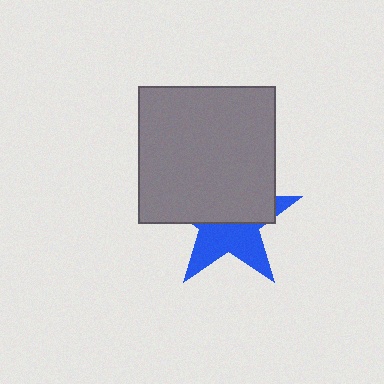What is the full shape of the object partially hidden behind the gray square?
The partially hidden object is a blue star.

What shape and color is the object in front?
The object in front is a gray square.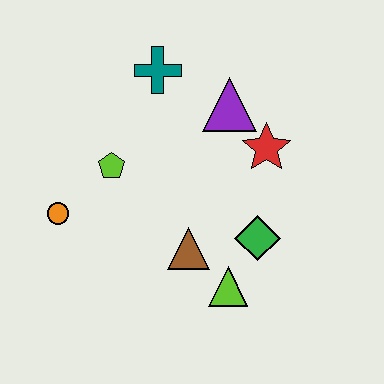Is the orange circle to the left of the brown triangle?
Yes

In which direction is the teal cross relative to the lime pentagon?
The teal cross is above the lime pentagon.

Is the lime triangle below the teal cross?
Yes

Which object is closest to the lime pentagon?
The orange circle is closest to the lime pentagon.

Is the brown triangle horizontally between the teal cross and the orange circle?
No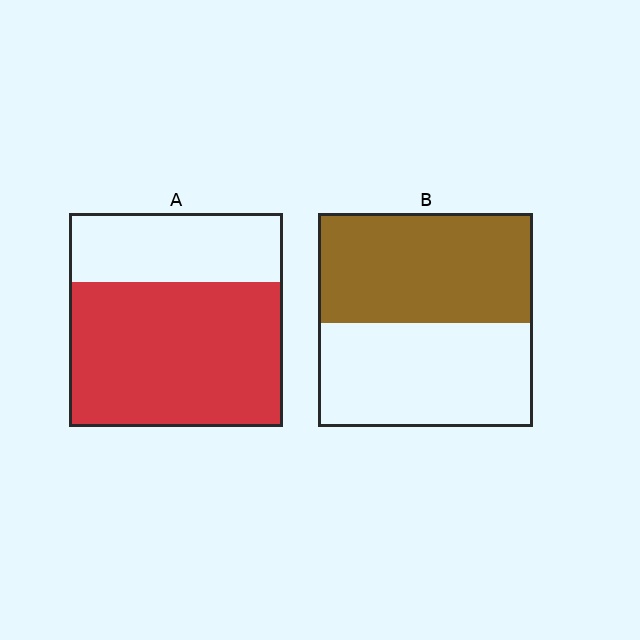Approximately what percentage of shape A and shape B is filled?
A is approximately 70% and B is approximately 50%.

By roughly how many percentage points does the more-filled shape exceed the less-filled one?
By roughly 15 percentage points (A over B).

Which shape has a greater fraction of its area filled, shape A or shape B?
Shape A.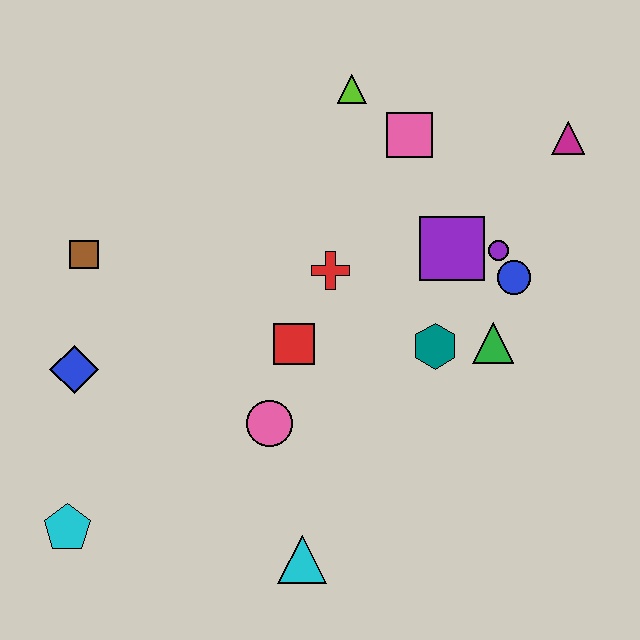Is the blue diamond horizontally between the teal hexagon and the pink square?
No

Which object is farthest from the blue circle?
The cyan pentagon is farthest from the blue circle.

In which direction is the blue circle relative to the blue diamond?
The blue circle is to the right of the blue diamond.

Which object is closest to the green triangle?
The teal hexagon is closest to the green triangle.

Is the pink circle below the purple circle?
Yes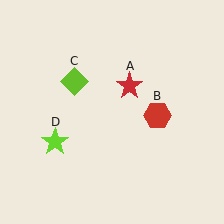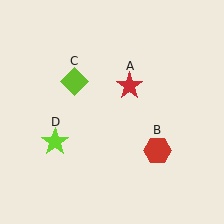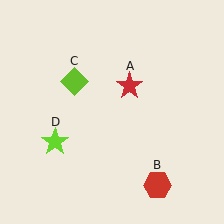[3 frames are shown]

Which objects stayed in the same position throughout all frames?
Red star (object A) and lime diamond (object C) and lime star (object D) remained stationary.